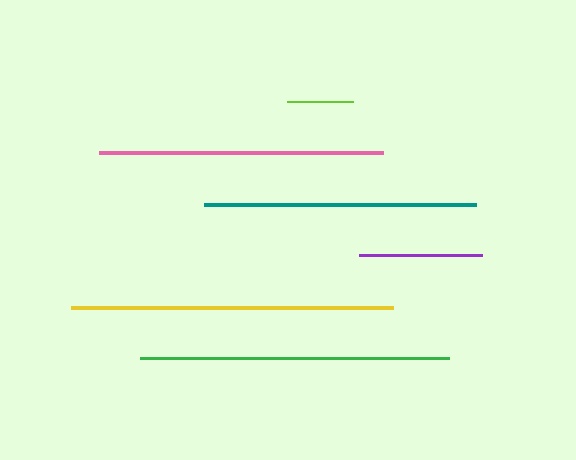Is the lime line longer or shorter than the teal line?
The teal line is longer than the lime line.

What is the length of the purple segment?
The purple segment is approximately 124 pixels long.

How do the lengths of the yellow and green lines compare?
The yellow and green lines are approximately the same length.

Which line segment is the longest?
The yellow line is the longest at approximately 323 pixels.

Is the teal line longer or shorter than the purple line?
The teal line is longer than the purple line.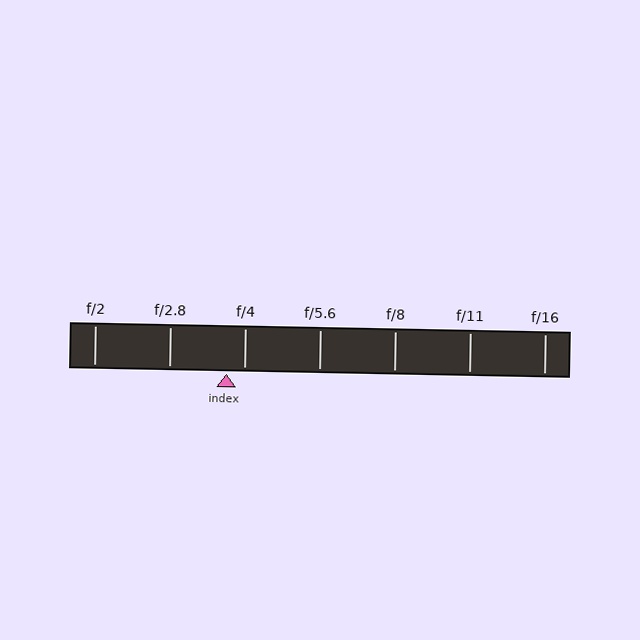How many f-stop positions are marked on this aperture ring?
There are 7 f-stop positions marked.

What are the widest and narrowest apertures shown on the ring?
The widest aperture shown is f/2 and the narrowest is f/16.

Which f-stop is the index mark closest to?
The index mark is closest to f/4.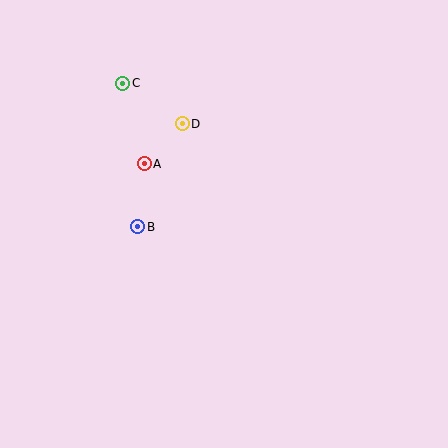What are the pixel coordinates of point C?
Point C is at (123, 83).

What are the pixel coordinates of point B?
Point B is at (138, 227).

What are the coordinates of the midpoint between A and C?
The midpoint between A and C is at (134, 124).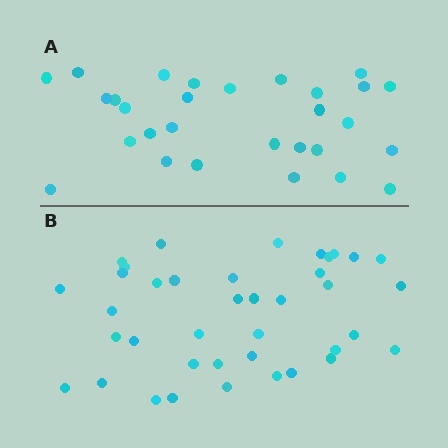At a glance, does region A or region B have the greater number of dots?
Region B (the bottom region) has more dots.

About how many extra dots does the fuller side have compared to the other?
Region B has roughly 10 or so more dots than region A.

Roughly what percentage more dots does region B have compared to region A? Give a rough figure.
About 35% more.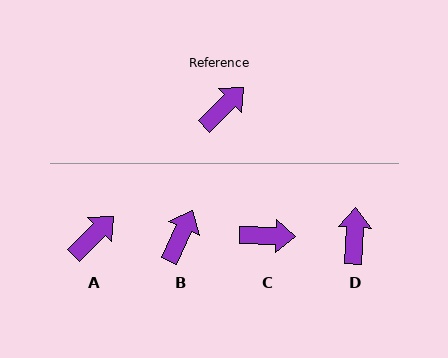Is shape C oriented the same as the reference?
No, it is off by about 46 degrees.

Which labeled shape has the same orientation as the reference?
A.